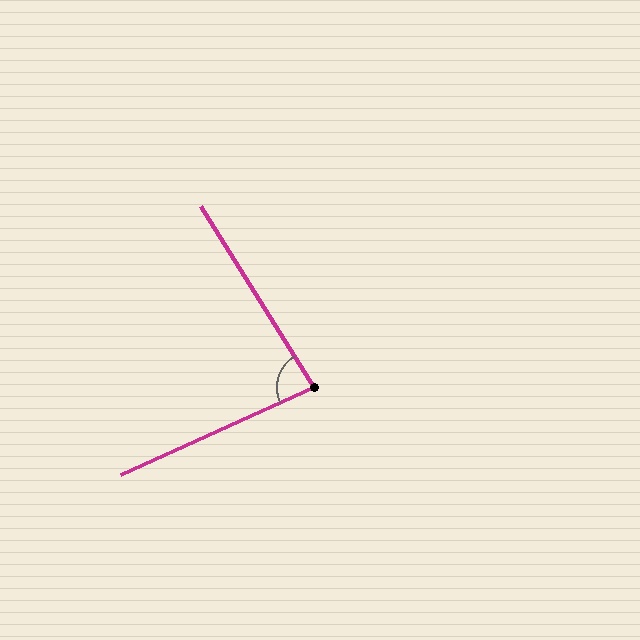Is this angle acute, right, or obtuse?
It is acute.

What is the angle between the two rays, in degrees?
Approximately 83 degrees.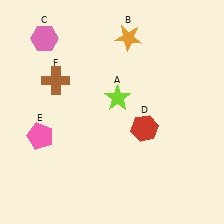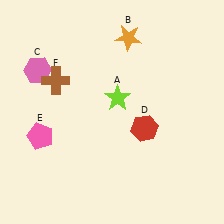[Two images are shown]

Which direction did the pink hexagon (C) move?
The pink hexagon (C) moved down.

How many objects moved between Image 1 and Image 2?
1 object moved between the two images.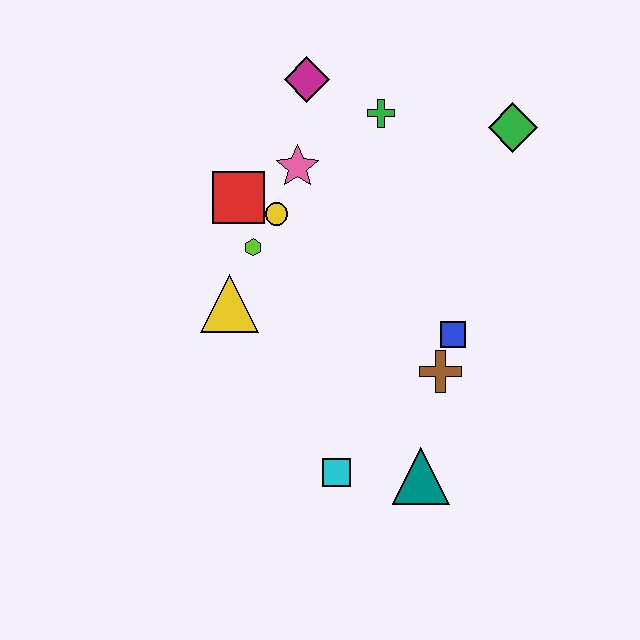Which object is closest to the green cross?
The magenta diamond is closest to the green cross.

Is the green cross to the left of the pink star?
No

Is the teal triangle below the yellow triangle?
Yes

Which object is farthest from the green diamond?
The cyan square is farthest from the green diamond.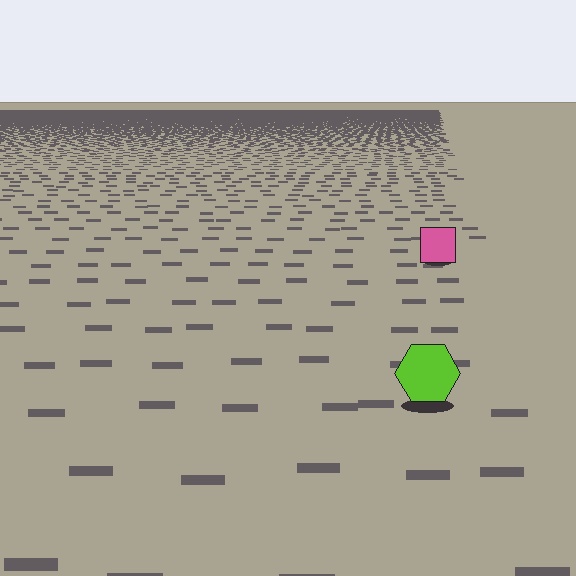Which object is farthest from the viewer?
The pink square is farthest from the viewer. It appears smaller and the ground texture around it is denser.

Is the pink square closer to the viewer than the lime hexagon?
No. The lime hexagon is closer — you can tell from the texture gradient: the ground texture is coarser near it.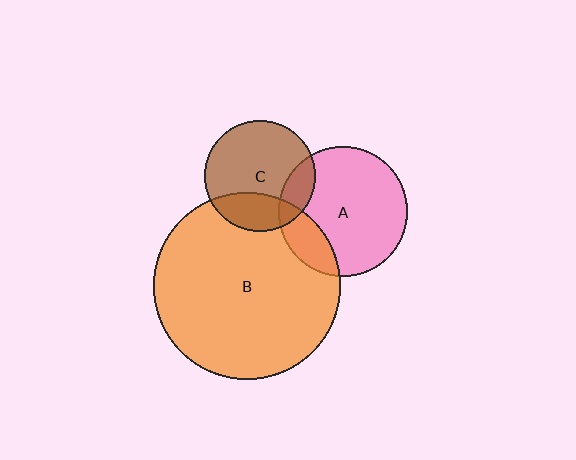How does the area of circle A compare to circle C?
Approximately 1.4 times.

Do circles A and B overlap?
Yes.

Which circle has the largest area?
Circle B (orange).